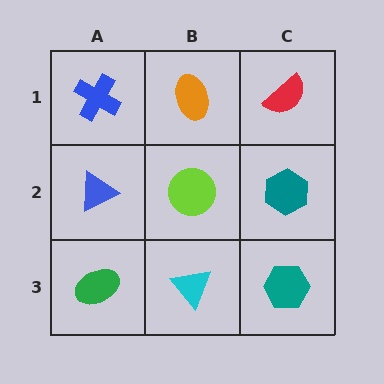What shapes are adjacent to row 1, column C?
A teal hexagon (row 2, column C), an orange ellipse (row 1, column B).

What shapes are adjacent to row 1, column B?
A lime circle (row 2, column B), a blue cross (row 1, column A), a red semicircle (row 1, column C).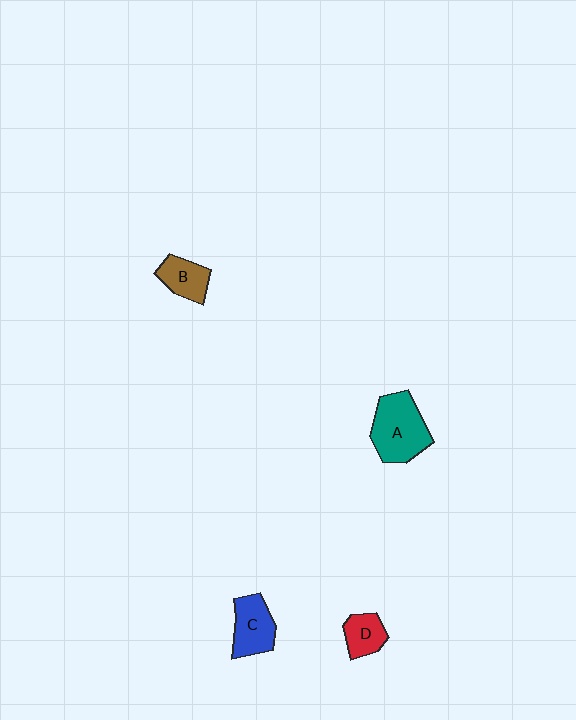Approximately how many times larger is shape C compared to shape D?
Approximately 1.5 times.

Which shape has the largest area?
Shape A (teal).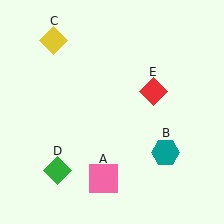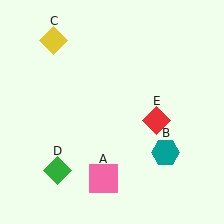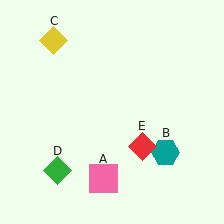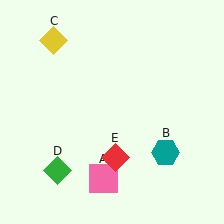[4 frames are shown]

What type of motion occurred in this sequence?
The red diamond (object E) rotated clockwise around the center of the scene.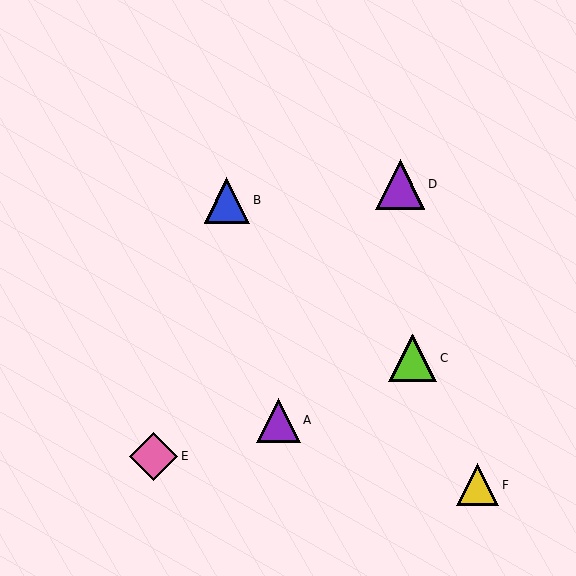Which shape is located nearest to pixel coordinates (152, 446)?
The pink diamond (labeled E) at (154, 456) is nearest to that location.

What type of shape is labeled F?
Shape F is a yellow triangle.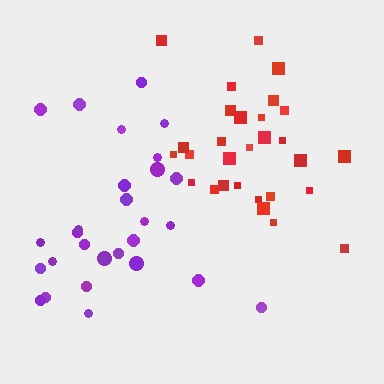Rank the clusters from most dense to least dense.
red, purple.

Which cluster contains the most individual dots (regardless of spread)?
Red (29).